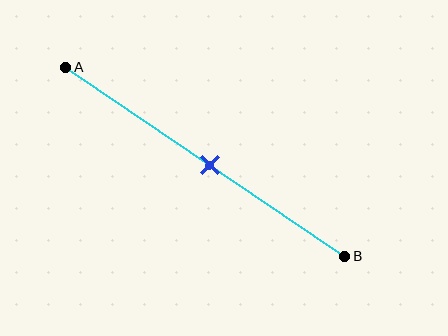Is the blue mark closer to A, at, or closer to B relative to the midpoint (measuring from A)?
The blue mark is approximately at the midpoint of segment AB.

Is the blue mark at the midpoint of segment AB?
Yes, the mark is approximately at the midpoint.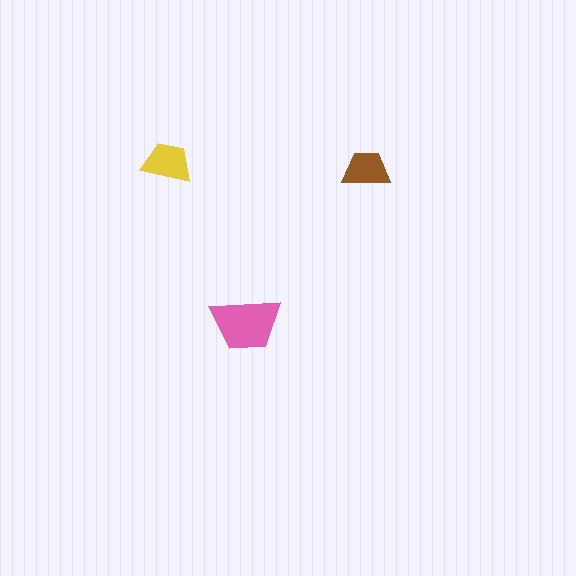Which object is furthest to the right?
The brown trapezoid is rightmost.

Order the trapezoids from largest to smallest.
the pink one, the yellow one, the brown one.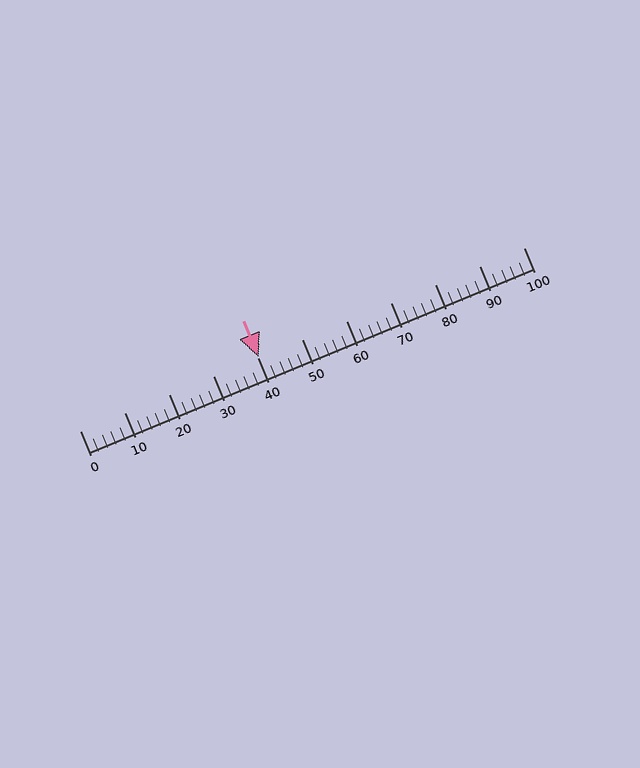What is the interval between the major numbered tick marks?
The major tick marks are spaced 10 units apart.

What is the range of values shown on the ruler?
The ruler shows values from 0 to 100.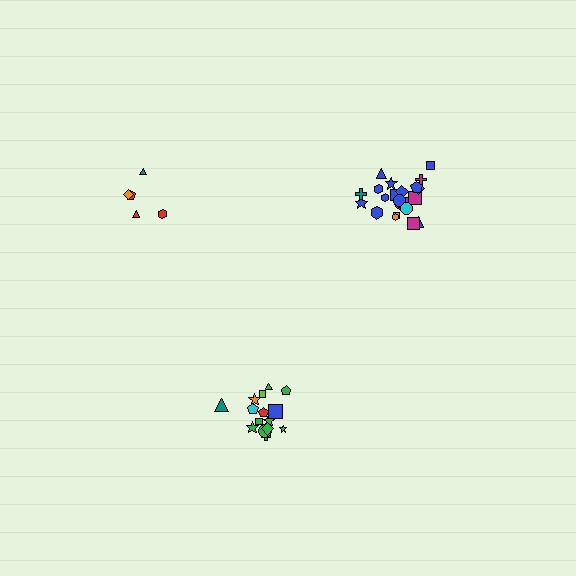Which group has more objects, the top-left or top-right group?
The top-right group.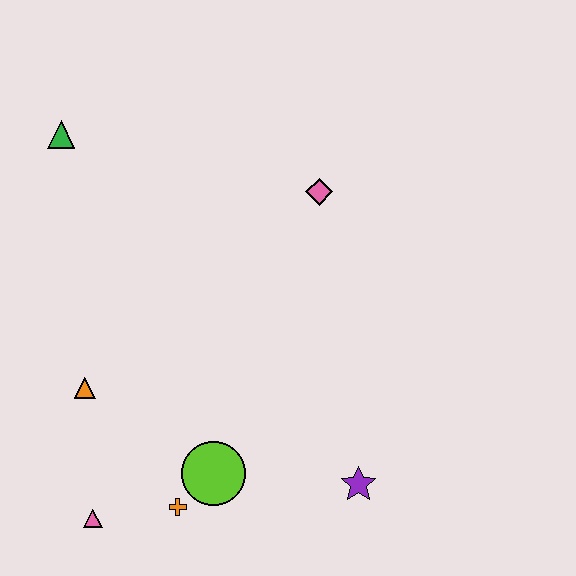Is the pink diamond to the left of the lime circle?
No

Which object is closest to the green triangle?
The orange triangle is closest to the green triangle.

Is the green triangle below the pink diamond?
No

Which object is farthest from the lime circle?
The green triangle is farthest from the lime circle.